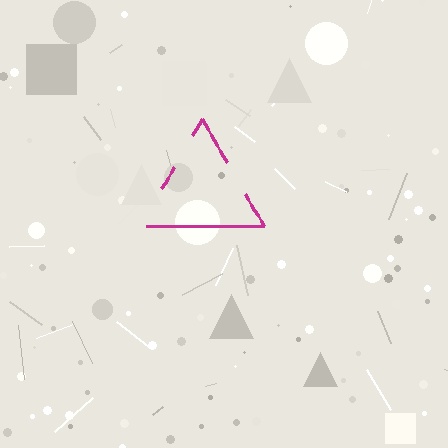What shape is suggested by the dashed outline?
The dashed outline suggests a triangle.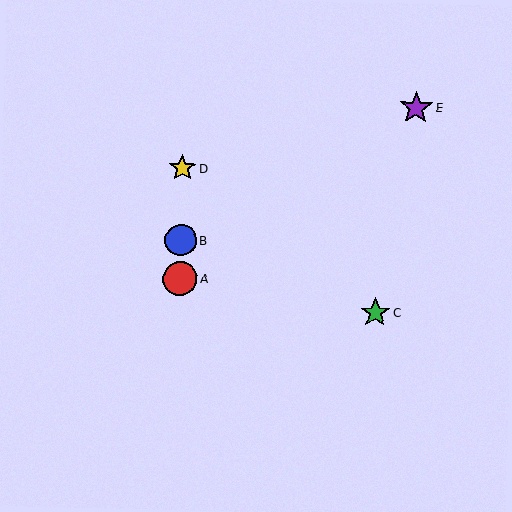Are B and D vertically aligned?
Yes, both are at x≈181.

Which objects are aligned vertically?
Objects A, B, D are aligned vertically.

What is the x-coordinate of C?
Object C is at x≈375.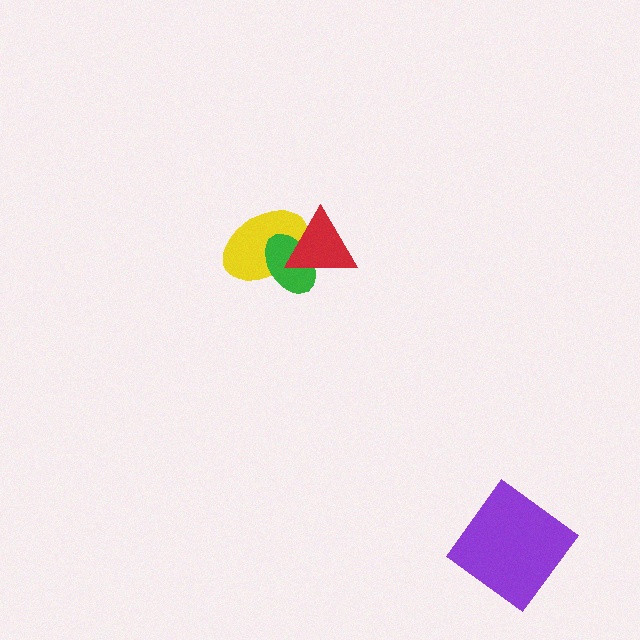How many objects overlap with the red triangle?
2 objects overlap with the red triangle.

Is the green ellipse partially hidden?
Yes, it is partially covered by another shape.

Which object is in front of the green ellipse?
The red triangle is in front of the green ellipse.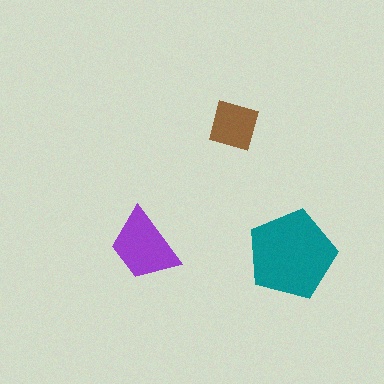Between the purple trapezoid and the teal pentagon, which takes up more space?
The teal pentagon.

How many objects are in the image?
There are 3 objects in the image.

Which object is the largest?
The teal pentagon.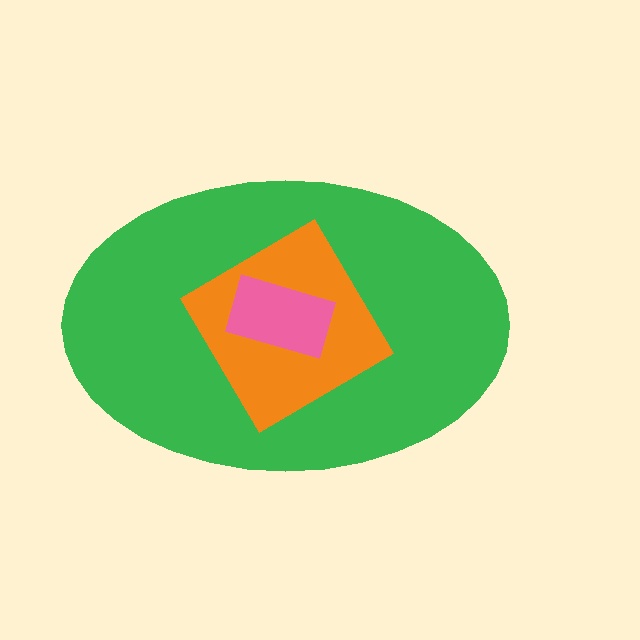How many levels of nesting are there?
3.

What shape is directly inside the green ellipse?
The orange diamond.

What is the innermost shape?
The pink rectangle.